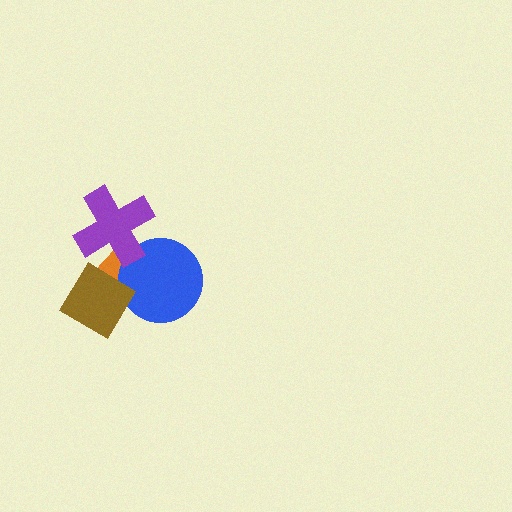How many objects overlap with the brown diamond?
2 objects overlap with the brown diamond.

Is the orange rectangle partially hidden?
Yes, it is partially covered by another shape.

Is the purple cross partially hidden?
No, no other shape covers it.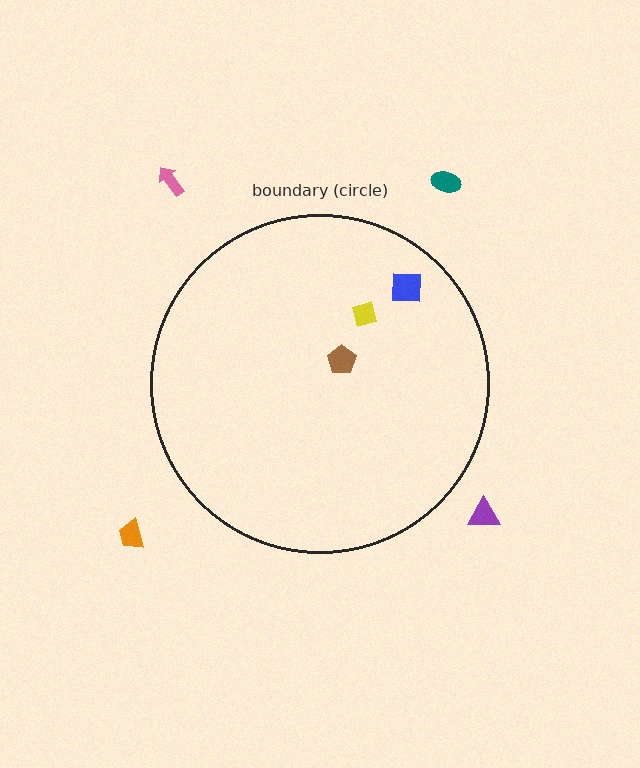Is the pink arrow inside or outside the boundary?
Outside.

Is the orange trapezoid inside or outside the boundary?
Outside.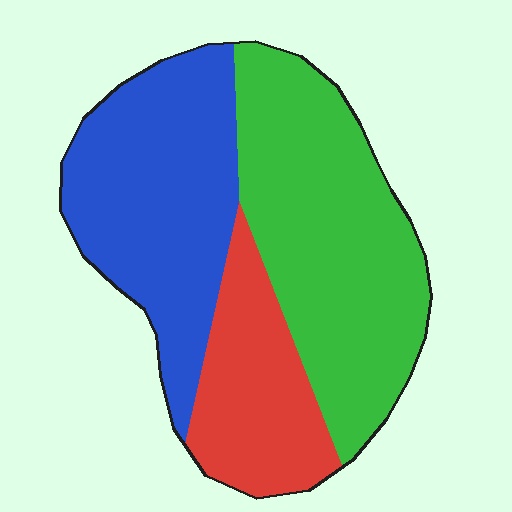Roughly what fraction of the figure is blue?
Blue takes up about three eighths (3/8) of the figure.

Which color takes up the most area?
Green, at roughly 45%.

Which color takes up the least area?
Red, at roughly 20%.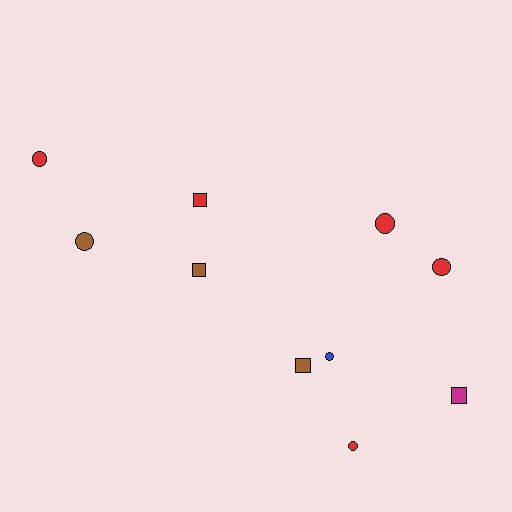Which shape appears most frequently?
Circle, with 6 objects.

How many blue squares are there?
There are no blue squares.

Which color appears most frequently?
Red, with 5 objects.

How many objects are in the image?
There are 10 objects.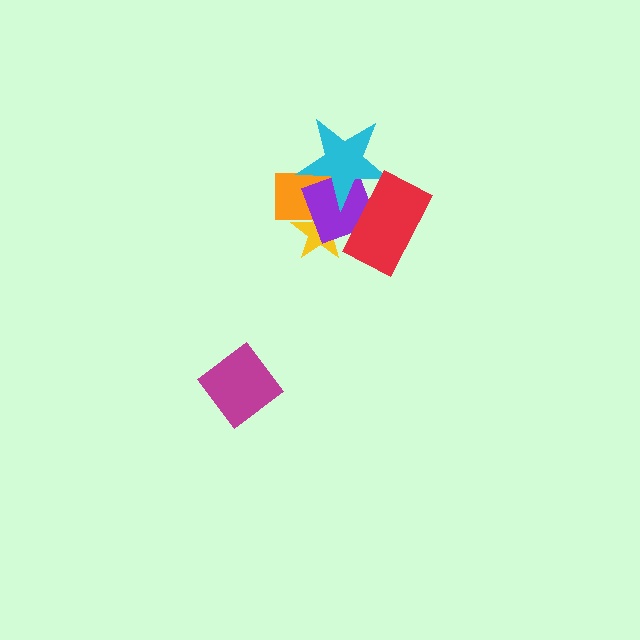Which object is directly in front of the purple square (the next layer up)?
The cyan star is directly in front of the purple square.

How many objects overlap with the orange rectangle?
3 objects overlap with the orange rectangle.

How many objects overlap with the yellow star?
3 objects overlap with the yellow star.